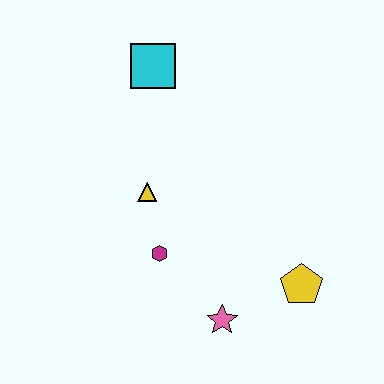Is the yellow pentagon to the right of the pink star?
Yes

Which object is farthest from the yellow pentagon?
The cyan square is farthest from the yellow pentagon.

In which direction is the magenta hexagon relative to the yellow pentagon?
The magenta hexagon is to the left of the yellow pentagon.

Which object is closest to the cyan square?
The yellow triangle is closest to the cyan square.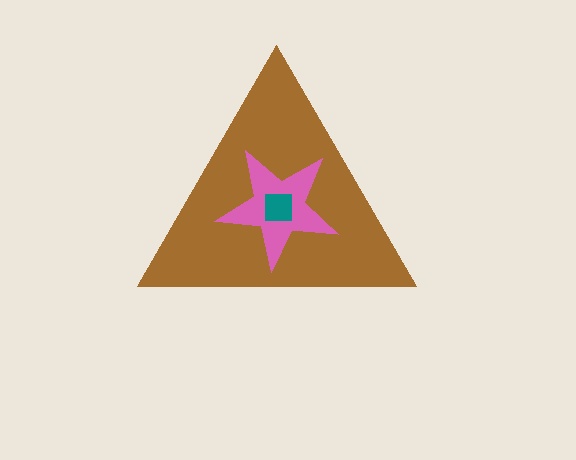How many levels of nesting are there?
3.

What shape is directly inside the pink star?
The teal square.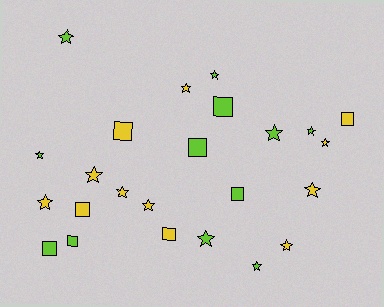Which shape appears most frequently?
Star, with 15 objects.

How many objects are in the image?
There are 24 objects.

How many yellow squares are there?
There are 4 yellow squares.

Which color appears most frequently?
Lime, with 12 objects.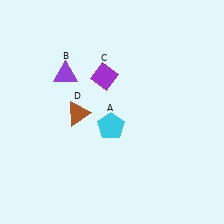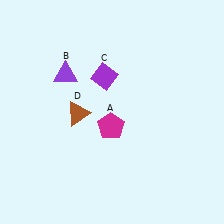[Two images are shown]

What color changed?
The pentagon (A) changed from cyan in Image 1 to magenta in Image 2.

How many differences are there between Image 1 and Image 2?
There is 1 difference between the two images.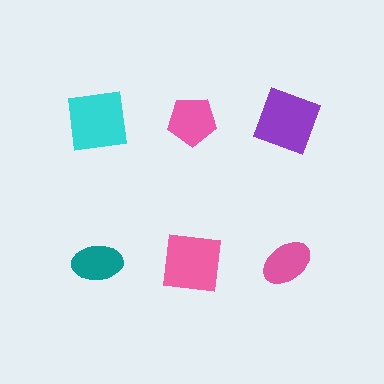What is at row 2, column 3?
A pink ellipse.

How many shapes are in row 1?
3 shapes.